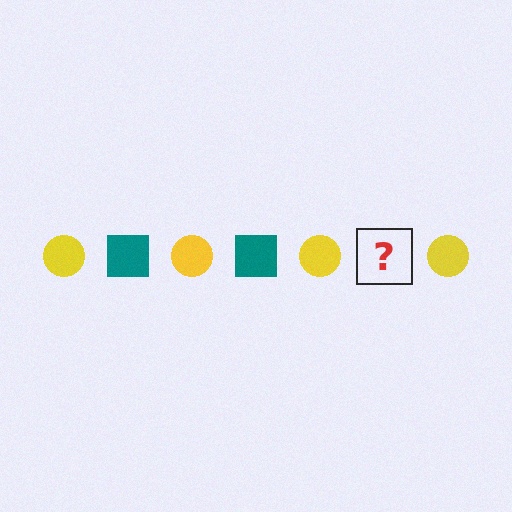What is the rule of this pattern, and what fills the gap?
The rule is that the pattern alternates between yellow circle and teal square. The gap should be filled with a teal square.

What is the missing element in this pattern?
The missing element is a teal square.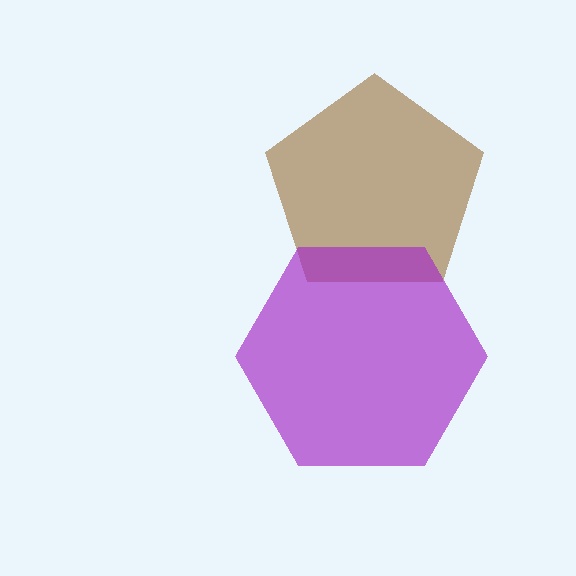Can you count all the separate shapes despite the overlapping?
Yes, there are 2 separate shapes.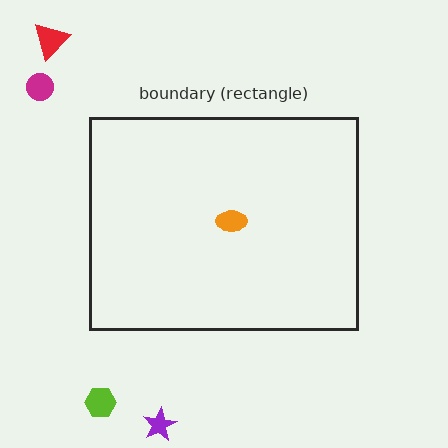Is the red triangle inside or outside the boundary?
Outside.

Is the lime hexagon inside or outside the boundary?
Outside.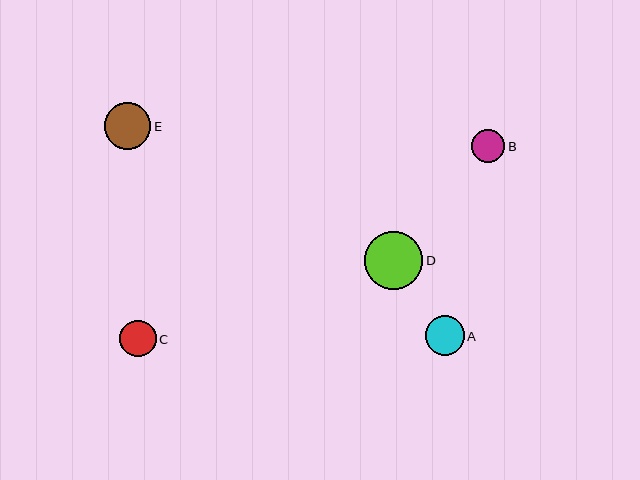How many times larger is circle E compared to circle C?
Circle E is approximately 1.3 times the size of circle C.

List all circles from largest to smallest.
From largest to smallest: D, E, A, C, B.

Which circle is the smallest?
Circle B is the smallest with a size of approximately 33 pixels.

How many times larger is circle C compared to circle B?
Circle C is approximately 1.1 times the size of circle B.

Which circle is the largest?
Circle D is the largest with a size of approximately 58 pixels.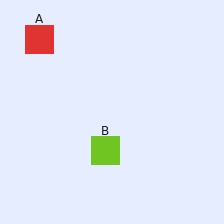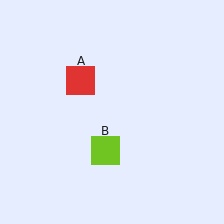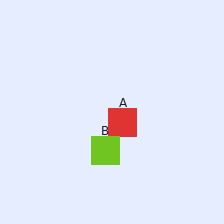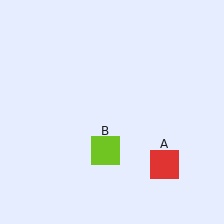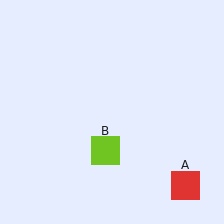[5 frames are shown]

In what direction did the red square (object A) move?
The red square (object A) moved down and to the right.